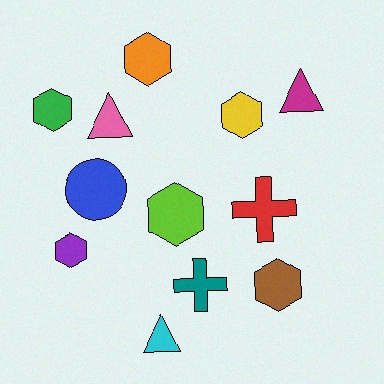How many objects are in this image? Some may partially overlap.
There are 12 objects.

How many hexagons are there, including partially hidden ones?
There are 6 hexagons.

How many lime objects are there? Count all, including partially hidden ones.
There is 1 lime object.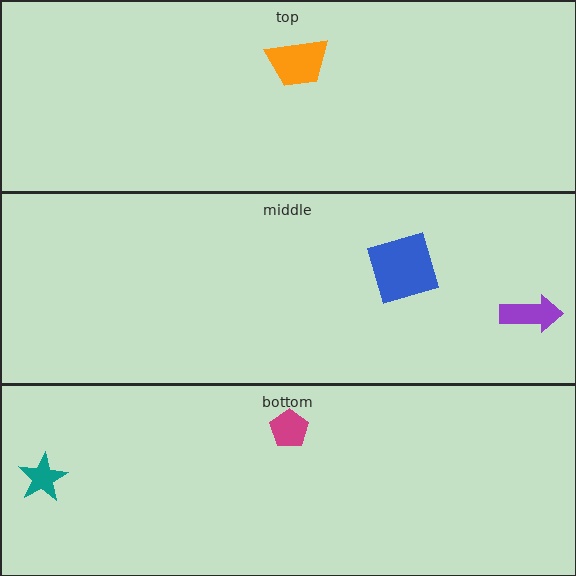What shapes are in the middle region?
The blue square, the purple arrow.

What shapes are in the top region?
The orange trapezoid.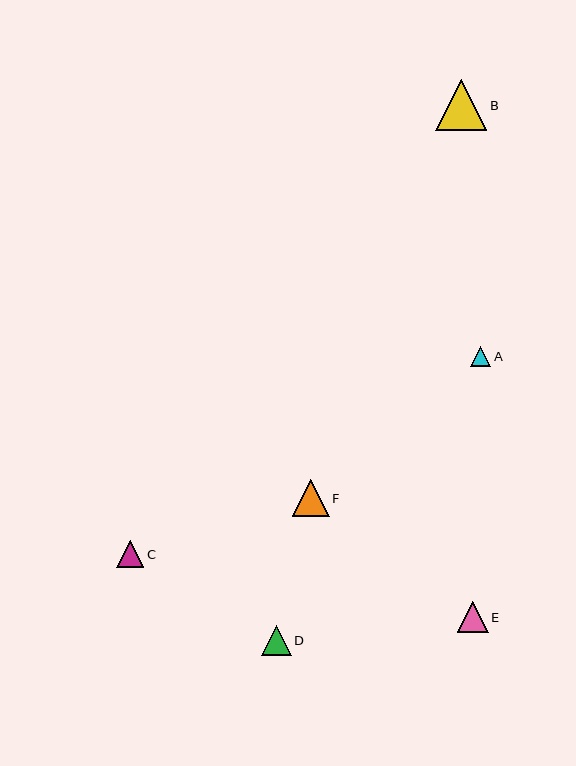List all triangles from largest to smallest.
From largest to smallest: B, F, E, D, C, A.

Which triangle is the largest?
Triangle B is the largest with a size of approximately 51 pixels.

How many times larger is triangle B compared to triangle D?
Triangle B is approximately 1.7 times the size of triangle D.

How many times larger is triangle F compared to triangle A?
Triangle F is approximately 1.8 times the size of triangle A.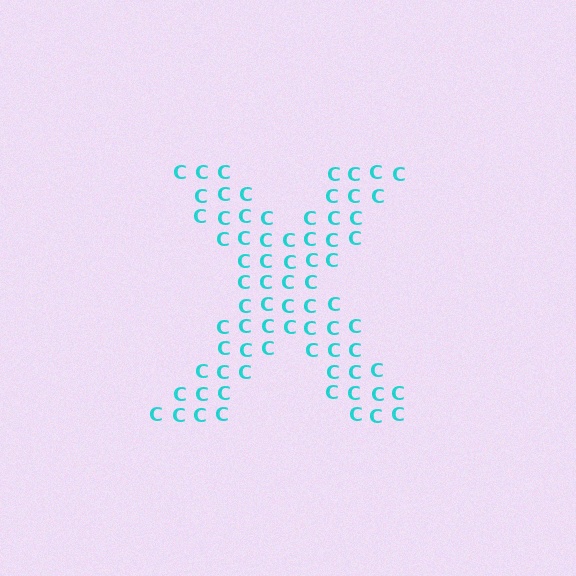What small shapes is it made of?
It is made of small letter C's.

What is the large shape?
The large shape is the letter X.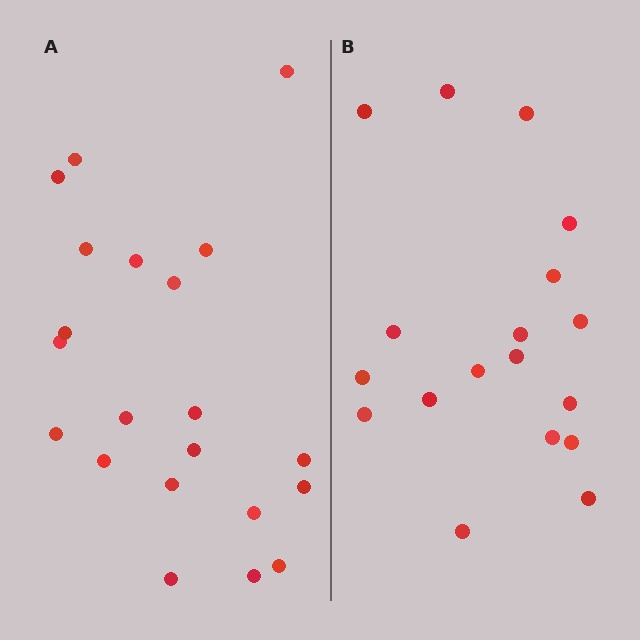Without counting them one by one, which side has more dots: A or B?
Region A (the left region) has more dots.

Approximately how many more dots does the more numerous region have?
Region A has just a few more — roughly 2 or 3 more dots than region B.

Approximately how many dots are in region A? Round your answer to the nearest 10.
About 20 dots. (The exact count is 21, which rounds to 20.)